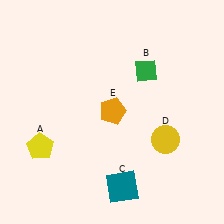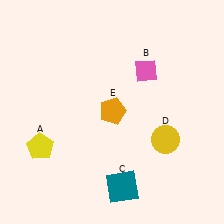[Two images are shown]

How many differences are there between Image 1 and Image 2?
There is 1 difference between the two images.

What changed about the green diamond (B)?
In Image 1, B is green. In Image 2, it changed to pink.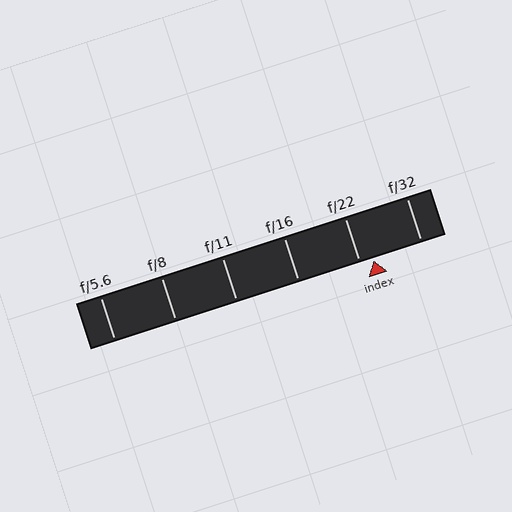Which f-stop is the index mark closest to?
The index mark is closest to f/22.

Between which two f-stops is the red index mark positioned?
The index mark is between f/22 and f/32.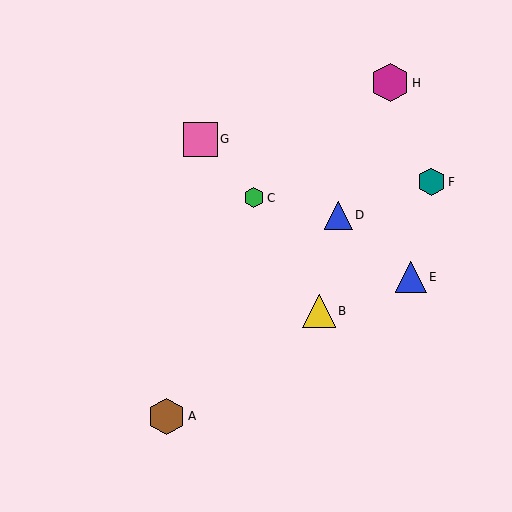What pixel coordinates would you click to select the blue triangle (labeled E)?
Click at (411, 277) to select the blue triangle E.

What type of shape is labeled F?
Shape F is a teal hexagon.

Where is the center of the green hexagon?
The center of the green hexagon is at (254, 198).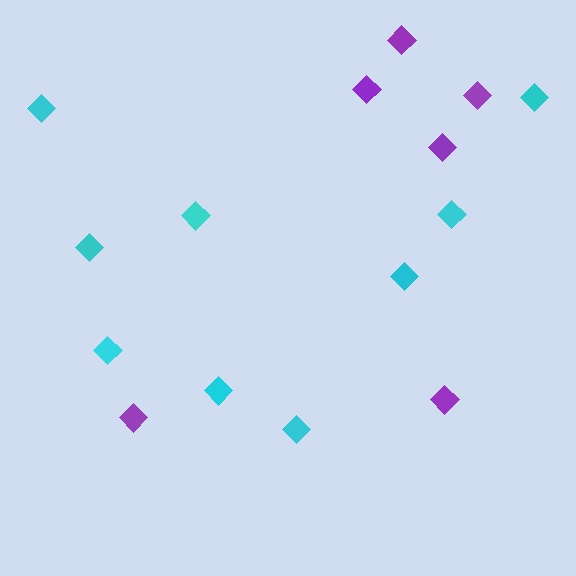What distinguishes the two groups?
There are 2 groups: one group of cyan diamonds (9) and one group of purple diamonds (6).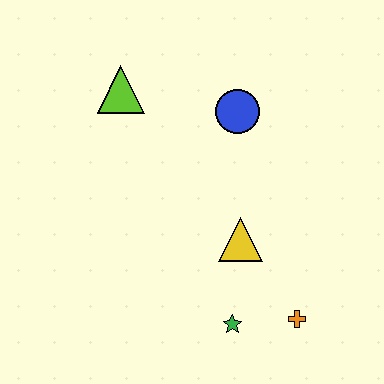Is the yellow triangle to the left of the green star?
No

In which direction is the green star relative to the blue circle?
The green star is below the blue circle.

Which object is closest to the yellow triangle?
The green star is closest to the yellow triangle.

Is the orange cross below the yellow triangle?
Yes